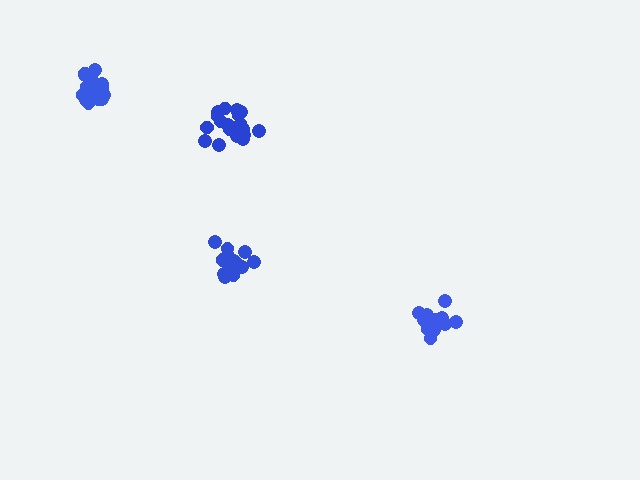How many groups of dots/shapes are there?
There are 4 groups.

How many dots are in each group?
Group 1: 16 dots, Group 2: 15 dots, Group 3: 19 dots, Group 4: 17 dots (67 total).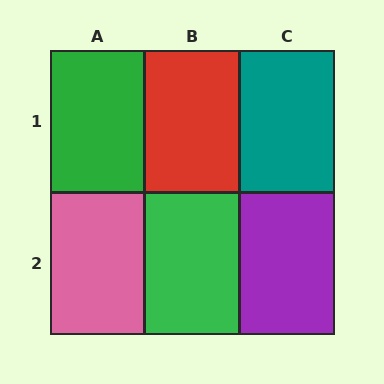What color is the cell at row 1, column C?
Teal.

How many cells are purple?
1 cell is purple.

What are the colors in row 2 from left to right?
Pink, green, purple.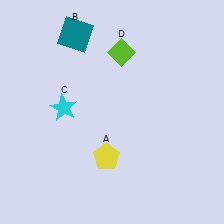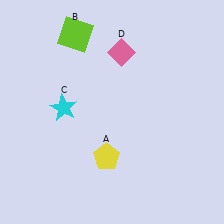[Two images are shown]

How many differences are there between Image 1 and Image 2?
There are 2 differences between the two images.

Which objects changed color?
B changed from teal to lime. D changed from lime to pink.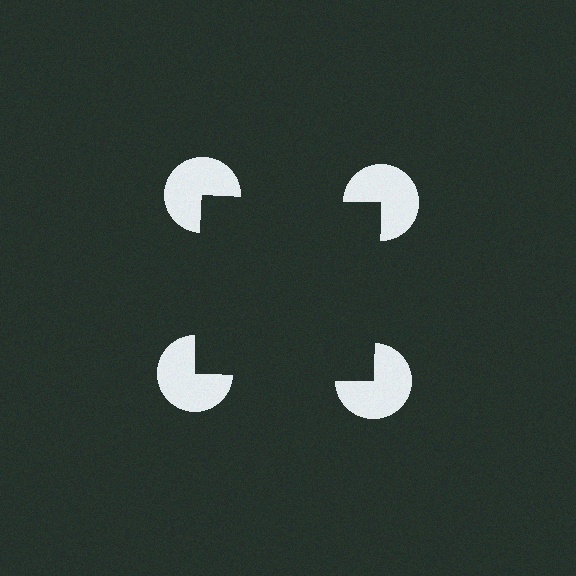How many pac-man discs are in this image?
There are 4 — one at each vertex of the illusory square.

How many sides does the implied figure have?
4 sides.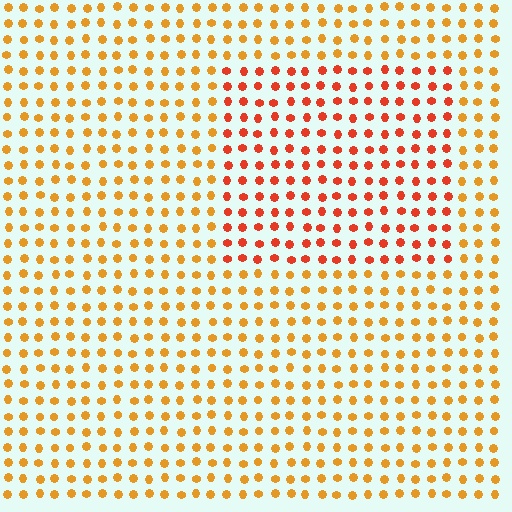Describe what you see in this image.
The image is filled with small orange elements in a uniform arrangement. A rectangle-shaped region is visible where the elements are tinted to a slightly different hue, forming a subtle color boundary.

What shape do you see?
I see a rectangle.